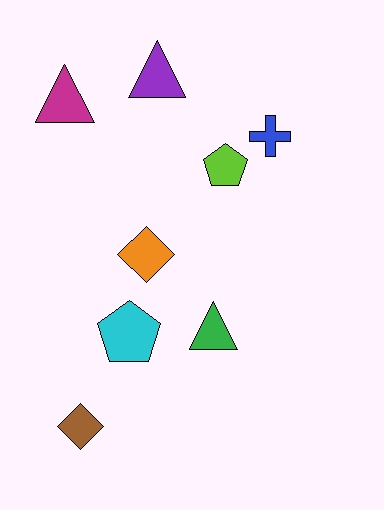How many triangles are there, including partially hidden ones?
There are 3 triangles.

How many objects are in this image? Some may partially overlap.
There are 8 objects.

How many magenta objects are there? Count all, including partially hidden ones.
There is 1 magenta object.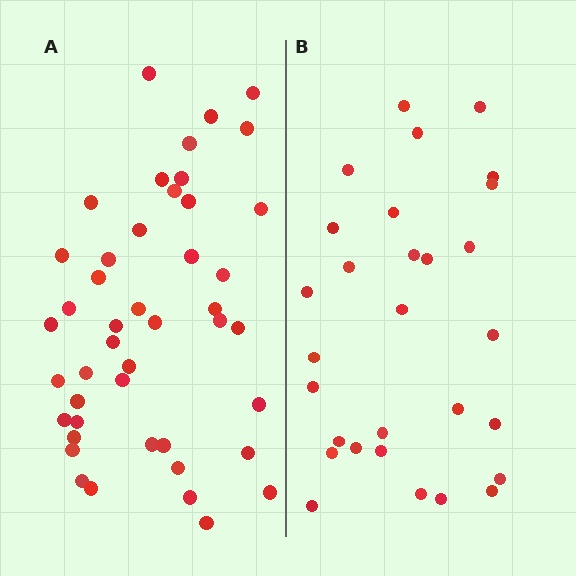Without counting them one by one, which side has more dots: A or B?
Region A (the left region) has more dots.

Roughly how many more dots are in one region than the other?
Region A has approximately 15 more dots than region B.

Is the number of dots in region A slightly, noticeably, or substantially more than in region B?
Region A has substantially more. The ratio is roughly 1.6 to 1.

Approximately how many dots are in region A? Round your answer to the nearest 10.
About 40 dots. (The exact count is 45, which rounds to 40.)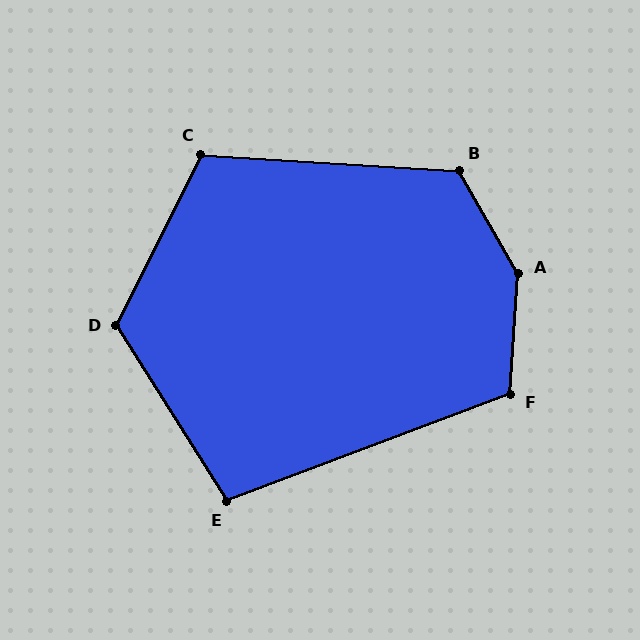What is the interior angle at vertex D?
Approximately 121 degrees (obtuse).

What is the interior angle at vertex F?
Approximately 115 degrees (obtuse).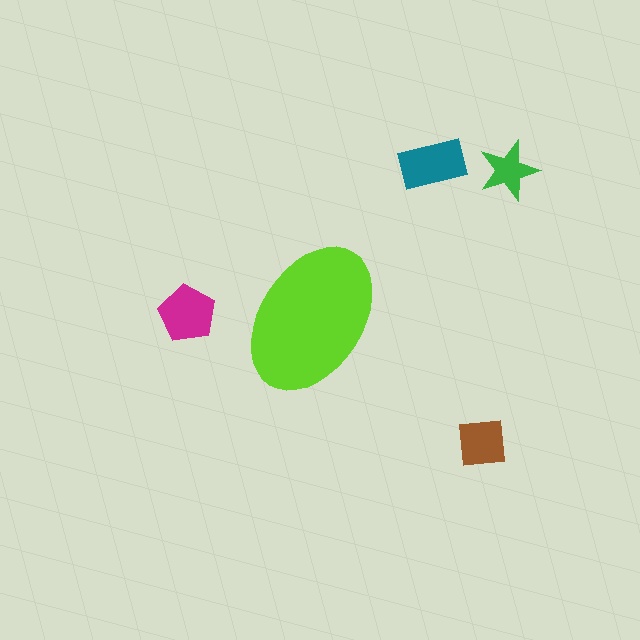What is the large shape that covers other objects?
A lime ellipse.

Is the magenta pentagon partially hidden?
No, the magenta pentagon is fully visible.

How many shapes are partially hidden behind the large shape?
0 shapes are partially hidden.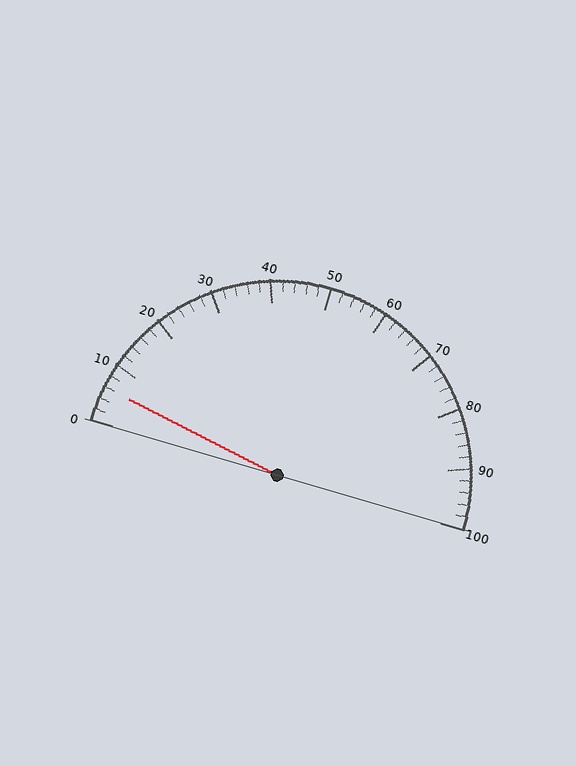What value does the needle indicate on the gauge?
The needle indicates approximately 6.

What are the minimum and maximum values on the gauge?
The gauge ranges from 0 to 100.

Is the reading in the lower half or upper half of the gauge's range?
The reading is in the lower half of the range (0 to 100).